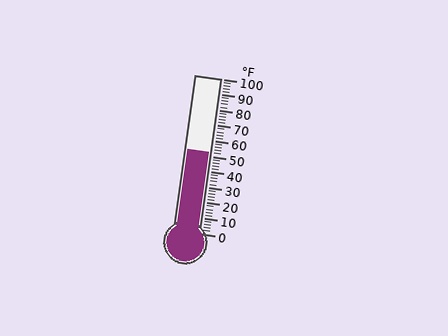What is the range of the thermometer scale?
The thermometer scale ranges from 0°F to 100°F.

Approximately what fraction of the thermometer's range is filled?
The thermometer is filled to approximately 50% of its range.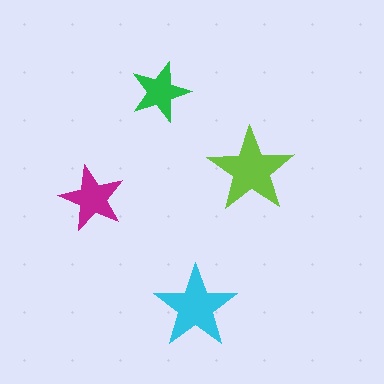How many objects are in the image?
There are 4 objects in the image.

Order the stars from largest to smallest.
the lime one, the cyan one, the magenta one, the green one.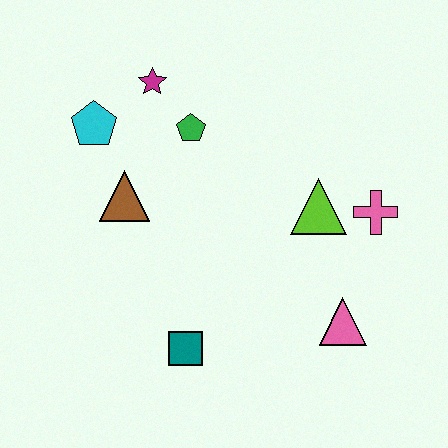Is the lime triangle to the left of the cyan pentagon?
No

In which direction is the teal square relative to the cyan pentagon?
The teal square is below the cyan pentagon.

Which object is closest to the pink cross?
The lime triangle is closest to the pink cross.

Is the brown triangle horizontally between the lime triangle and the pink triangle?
No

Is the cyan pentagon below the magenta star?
Yes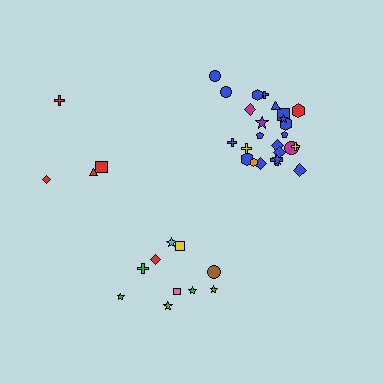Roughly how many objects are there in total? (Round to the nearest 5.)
Roughly 40 objects in total.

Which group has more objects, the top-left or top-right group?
The top-right group.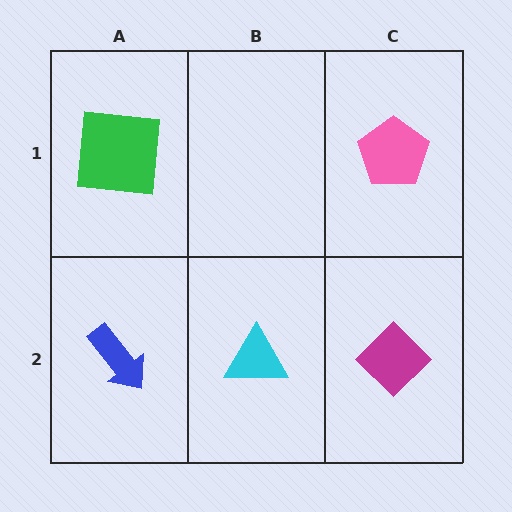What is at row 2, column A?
A blue arrow.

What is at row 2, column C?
A magenta diamond.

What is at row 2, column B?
A cyan triangle.